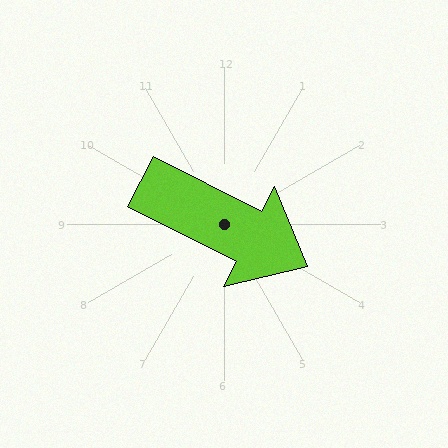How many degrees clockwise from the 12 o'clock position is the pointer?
Approximately 117 degrees.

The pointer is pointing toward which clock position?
Roughly 4 o'clock.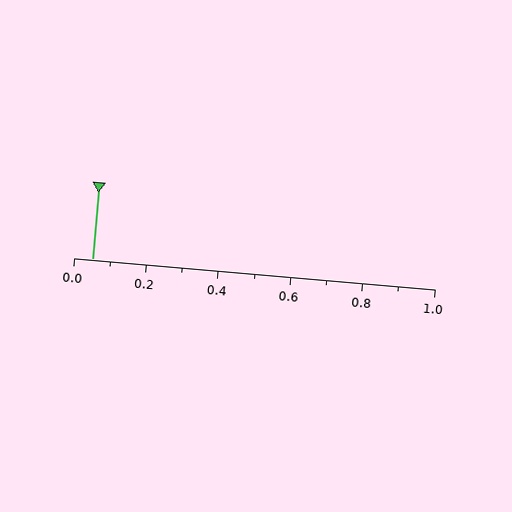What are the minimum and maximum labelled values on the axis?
The axis runs from 0.0 to 1.0.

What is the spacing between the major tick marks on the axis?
The major ticks are spaced 0.2 apart.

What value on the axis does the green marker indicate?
The marker indicates approximately 0.05.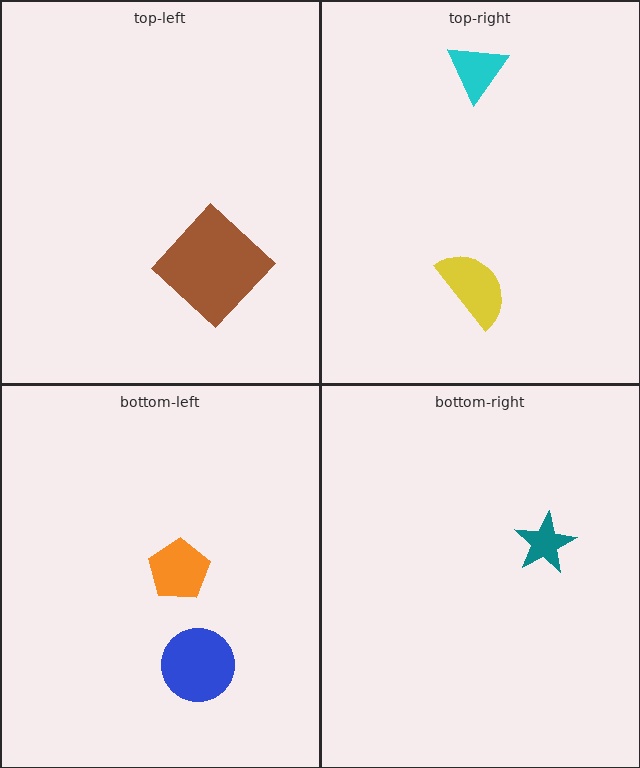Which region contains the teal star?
The bottom-right region.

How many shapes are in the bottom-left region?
2.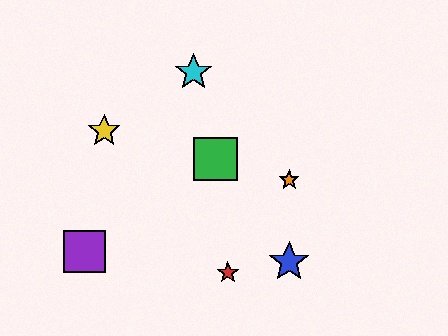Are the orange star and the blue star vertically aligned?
Yes, both are at x≈289.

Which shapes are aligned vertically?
The blue star, the orange star are aligned vertically.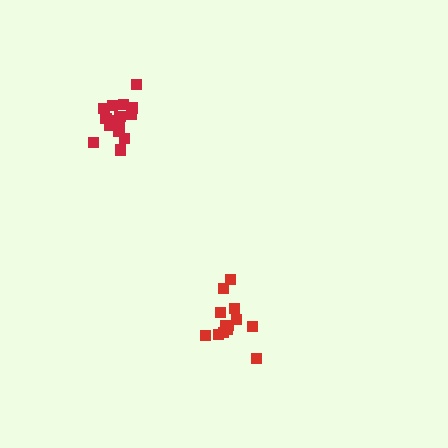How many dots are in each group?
Group 1: 13 dots, Group 2: 15 dots (28 total).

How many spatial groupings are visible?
There are 2 spatial groupings.